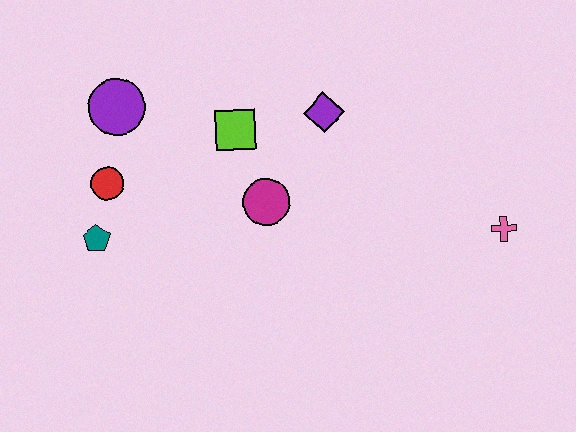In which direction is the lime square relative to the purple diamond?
The lime square is to the left of the purple diamond.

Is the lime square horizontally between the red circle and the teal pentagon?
No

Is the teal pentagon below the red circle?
Yes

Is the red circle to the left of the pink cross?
Yes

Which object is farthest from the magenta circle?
The pink cross is farthest from the magenta circle.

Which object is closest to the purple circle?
The red circle is closest to the purple circle.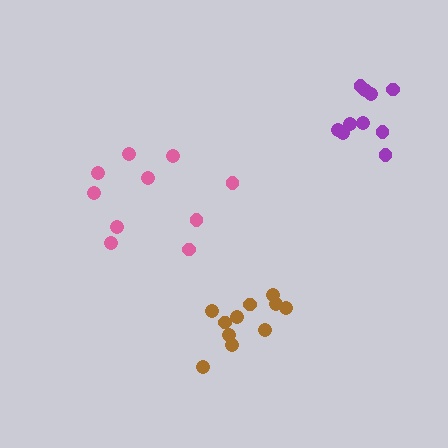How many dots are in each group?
Group 1: 10 dots, Group 2: 11 dots, Group 3: 10 dots (31 total).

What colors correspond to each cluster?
The clusters are colored: pink, brown, purple.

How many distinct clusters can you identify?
There are 3 distinct clusters.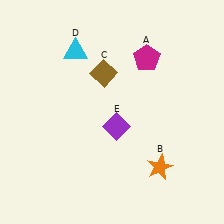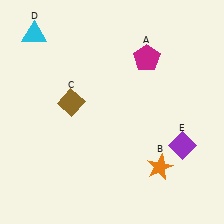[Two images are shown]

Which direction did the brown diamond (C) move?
The brown diamond (C) moved left.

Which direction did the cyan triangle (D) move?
The cyan triangle (D) moved left.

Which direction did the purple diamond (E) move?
The purple diamond (E) moved right.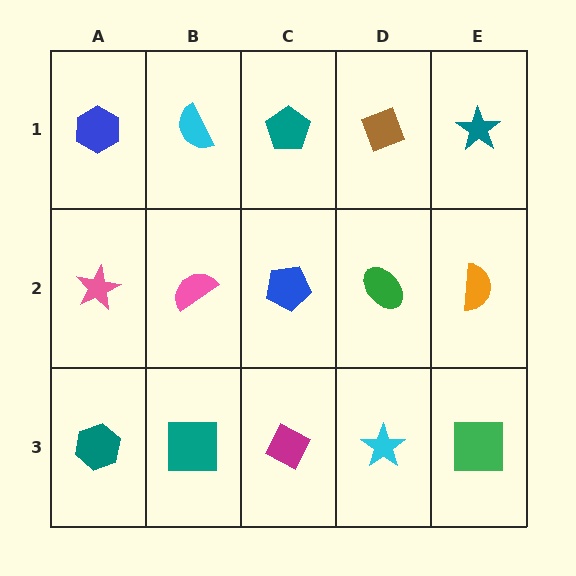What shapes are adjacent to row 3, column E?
An orange semicircle (row 2, column E), a cyan star (row 3, column D).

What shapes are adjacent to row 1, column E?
An orange semicircle (row 2, column E), a brown diamond (row 1, column D).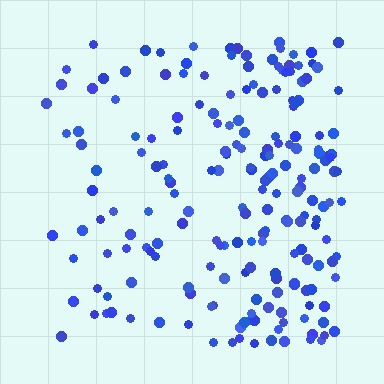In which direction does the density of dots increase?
From left to right, with the right side densest.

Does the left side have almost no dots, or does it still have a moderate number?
Still a moderate number, just noticeably fewer than the right.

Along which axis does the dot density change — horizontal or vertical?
Horizontal.